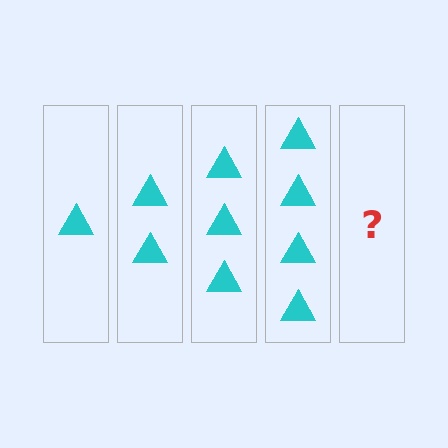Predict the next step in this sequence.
The next step is 5 triangles.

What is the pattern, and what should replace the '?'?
The pattern is that each step adds one more triangle. The '?' should be 5 triangles.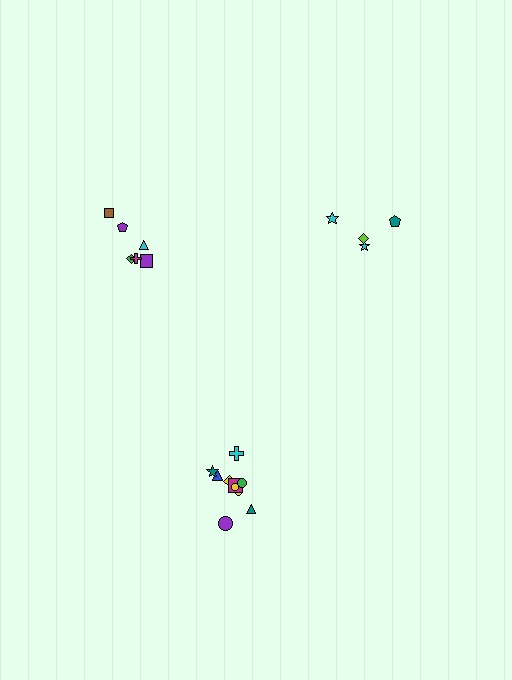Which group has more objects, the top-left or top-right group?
The top-left group.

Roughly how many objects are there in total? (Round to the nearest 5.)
Roughly 20 objects in total.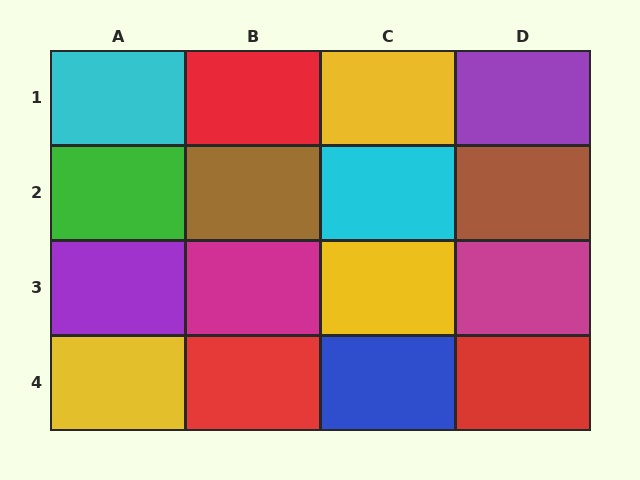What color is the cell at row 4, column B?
Red.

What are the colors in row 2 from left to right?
Green, brown, cyan, brown.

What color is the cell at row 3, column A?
Purple.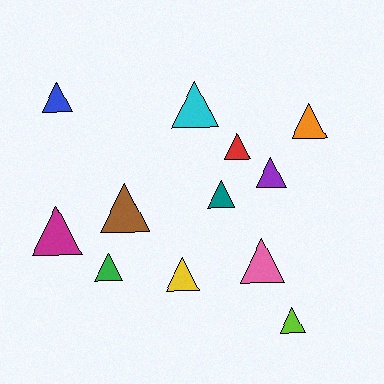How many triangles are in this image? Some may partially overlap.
There are 12 triangles.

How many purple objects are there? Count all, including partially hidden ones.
There is 1 purple object.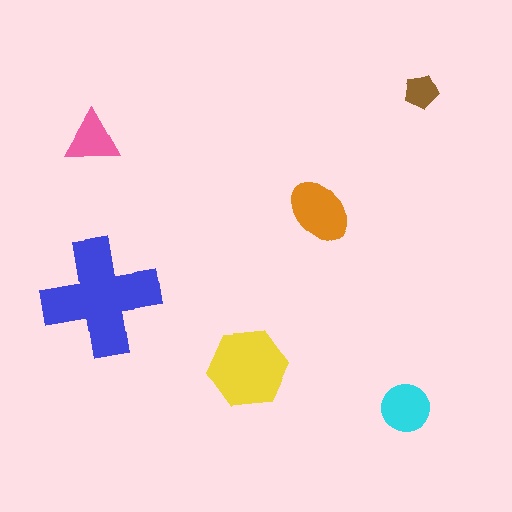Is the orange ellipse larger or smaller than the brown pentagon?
Larger.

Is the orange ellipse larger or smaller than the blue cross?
Smaller.